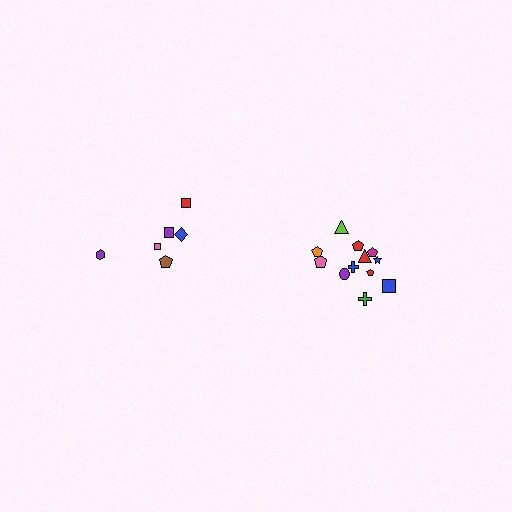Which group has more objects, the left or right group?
The right group.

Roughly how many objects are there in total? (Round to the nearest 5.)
Roughly 20 objects in total.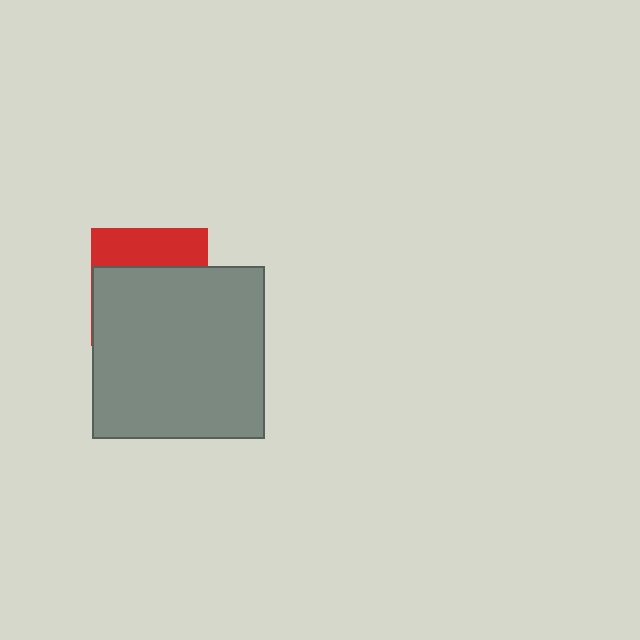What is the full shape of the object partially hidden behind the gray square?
The partially hidden object is a red square.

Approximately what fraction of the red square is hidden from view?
Roughly 68% of the red square is hidden behind the gray square.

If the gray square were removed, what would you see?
You would see the complete red square.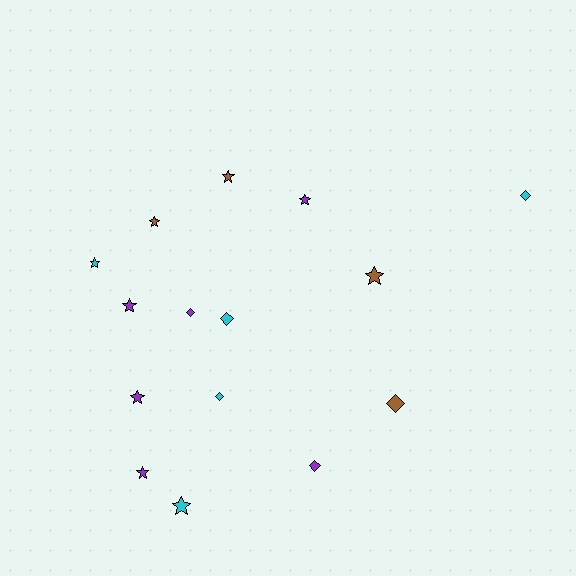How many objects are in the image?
There are 15 objects.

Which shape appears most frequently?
Star, with 9 objects.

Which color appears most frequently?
Purple, with 6 objects.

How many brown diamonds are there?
There is 1 brown diamond.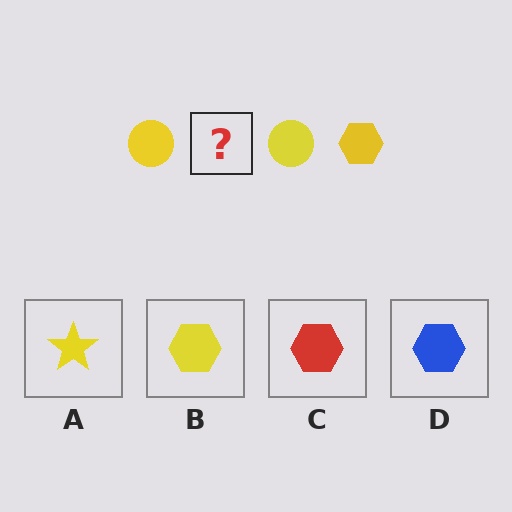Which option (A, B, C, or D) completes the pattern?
B.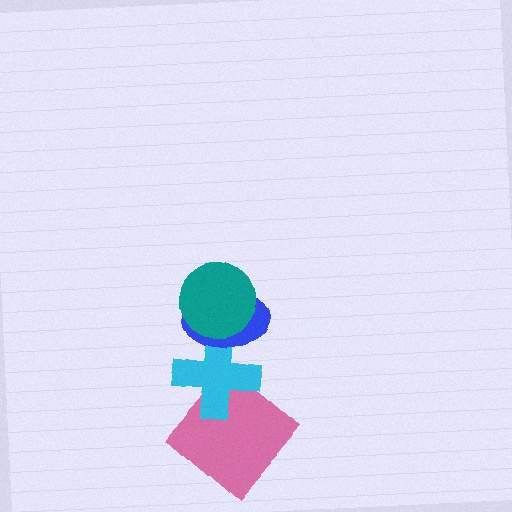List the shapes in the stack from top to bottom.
From top to bottom: the teal circle, the blue ellipse, the cyan cross, the pink diamond.